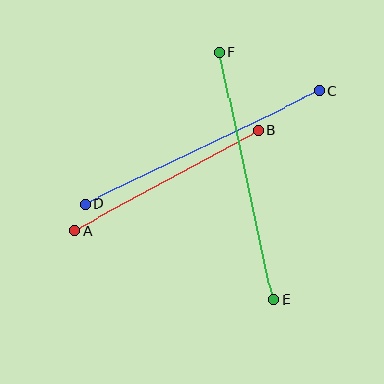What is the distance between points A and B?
The distance is approximately 209 pixels.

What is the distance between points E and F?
The distance is approximately 253 pixels.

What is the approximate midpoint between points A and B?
The midpoint is at approximately (166, 180) pixels.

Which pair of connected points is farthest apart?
Points C and D are farthest apart.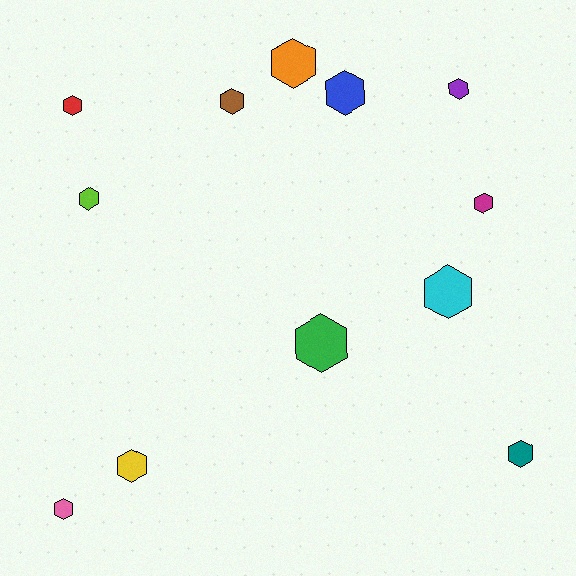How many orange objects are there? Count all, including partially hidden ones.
There is 1 orange object.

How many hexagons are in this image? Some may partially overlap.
There are 12 hexagons.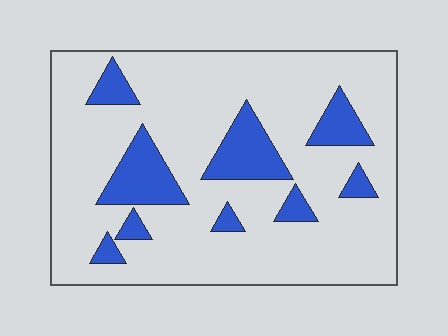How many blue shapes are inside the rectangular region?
9.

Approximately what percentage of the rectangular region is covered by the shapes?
Approximately 20%.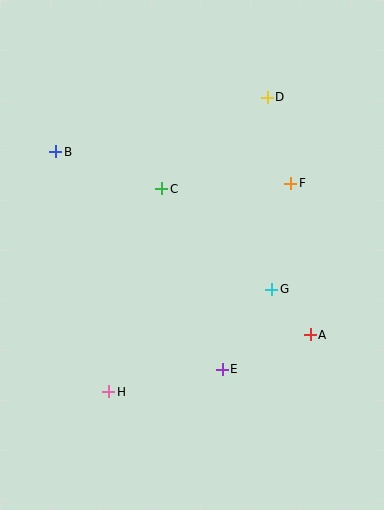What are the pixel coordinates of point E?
Point E is at (222, 369).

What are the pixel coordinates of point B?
Point B is at (56, 152).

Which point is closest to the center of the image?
Point C at (162, 189) is closest to the center.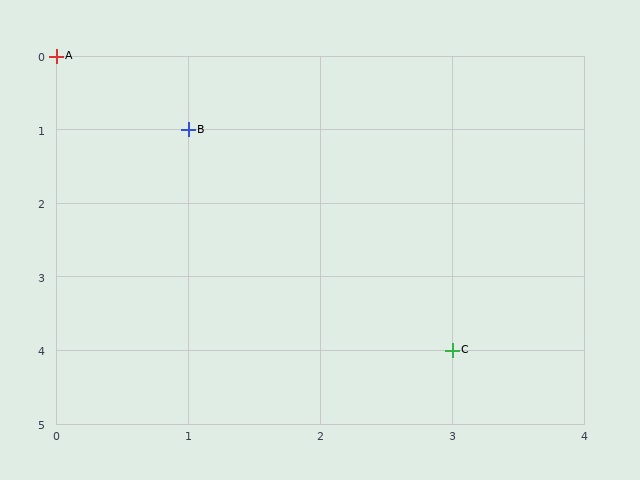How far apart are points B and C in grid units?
Points B and C are 2 columns and 3 rows apart (about 3.6 grid units diagonally).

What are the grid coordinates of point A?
Point A is at grid coordinates (0, 0).